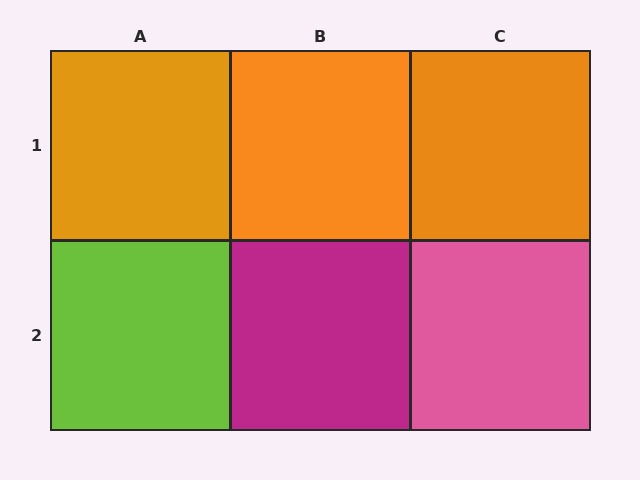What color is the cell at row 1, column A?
Orange.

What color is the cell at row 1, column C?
Orange.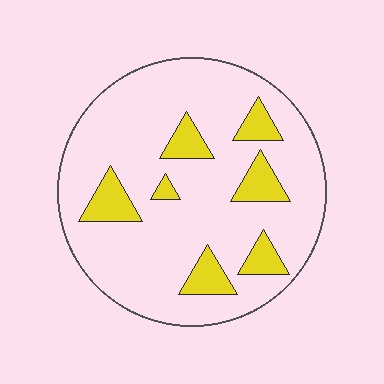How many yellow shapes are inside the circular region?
7.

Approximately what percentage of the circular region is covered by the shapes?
Approximately 15%.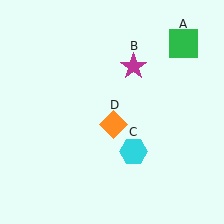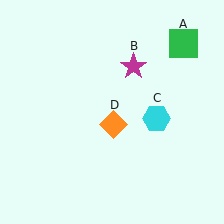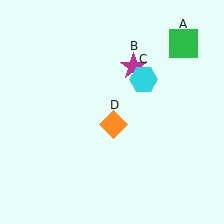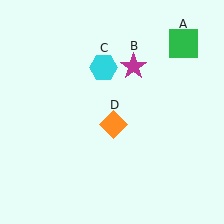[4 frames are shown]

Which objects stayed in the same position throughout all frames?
Green square (object A) and magenta star (object B) and orange diamond (object D) remained stationary.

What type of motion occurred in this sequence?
The cyan hexagon (object C) rotated counterclockwise around the center of the scene.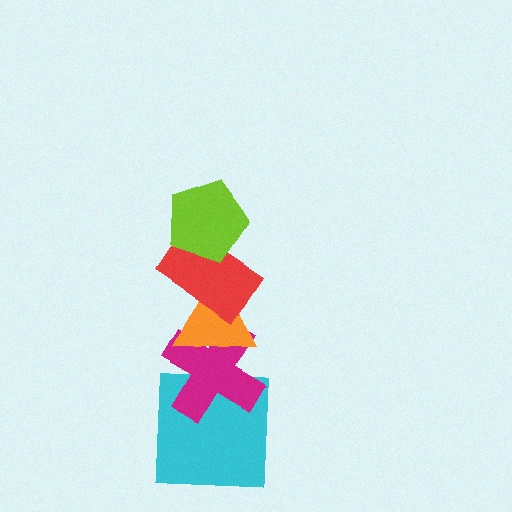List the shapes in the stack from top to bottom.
From top to bottom: the lime pentagon, the red rectangle, the orange triangle, the magenta cross, the cyan square.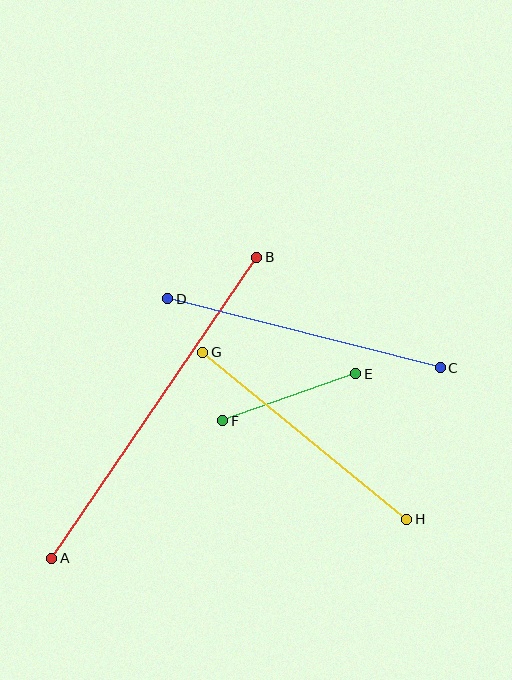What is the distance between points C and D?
The distance is approximately 281 pixels.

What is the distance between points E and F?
The distance is approximately 141 pixels.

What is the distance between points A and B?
The distance is approximately 365 pixels.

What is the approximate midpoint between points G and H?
The midpoint is at approximately (305, 436) pixels.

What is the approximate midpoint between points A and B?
The midpoint is at approximately (154, 408) pixels.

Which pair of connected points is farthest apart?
Points A and B are farthest apart.